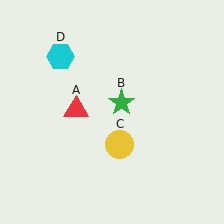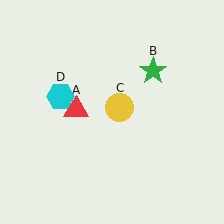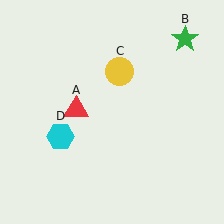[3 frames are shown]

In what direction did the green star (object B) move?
The green star (object B) moved up and to the right.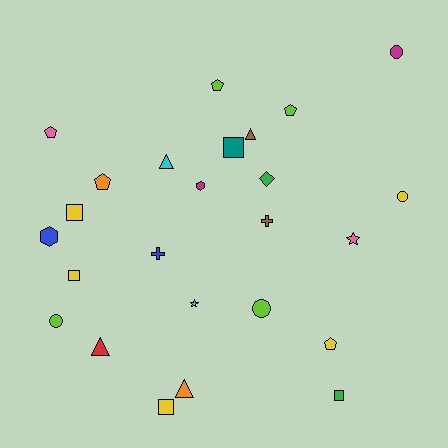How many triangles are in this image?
There are 4 triangles.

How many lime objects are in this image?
There are 4 lime objects.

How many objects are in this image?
There are 25 objects.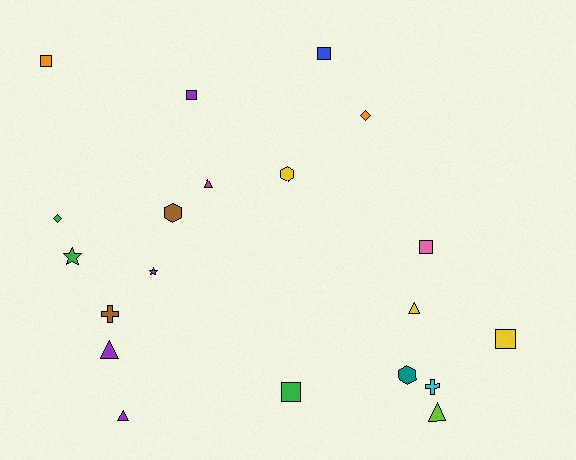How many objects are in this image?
There are 20 objects.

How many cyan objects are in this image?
There is 1 cyan object.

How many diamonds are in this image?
There are 2 diamonds.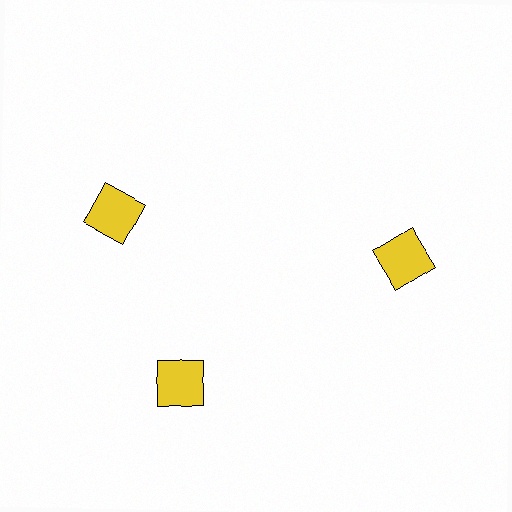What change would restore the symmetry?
The symmetry would be restored by rotating it back into even spacing with its neighbors so that all 3 squares sit at equal angles and equal distance from the center.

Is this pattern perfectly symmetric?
No. The 3 yellow squares are arranged in a ring, but one element near the 11 o'clock position is rotated out of alignment along the ring, breaking the 3-fold rotational symmetry.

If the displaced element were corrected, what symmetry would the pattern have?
It would have 3-fold rotational symmetry — the pattern would map onto itself every 120 degrees.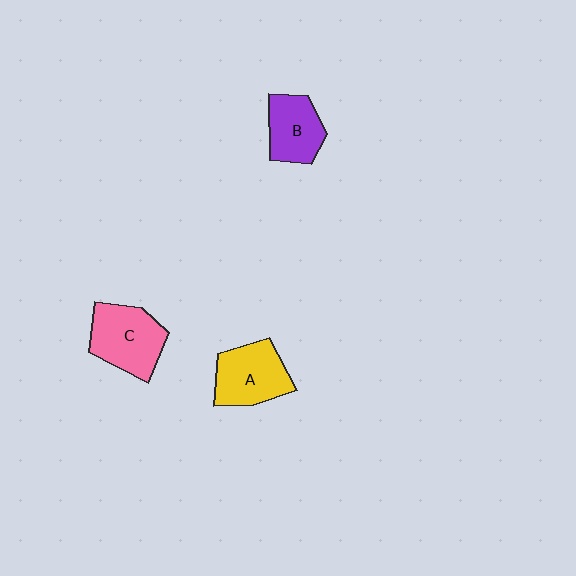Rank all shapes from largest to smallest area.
From largest to smallest: C (pink), A (yellow), B (purple).